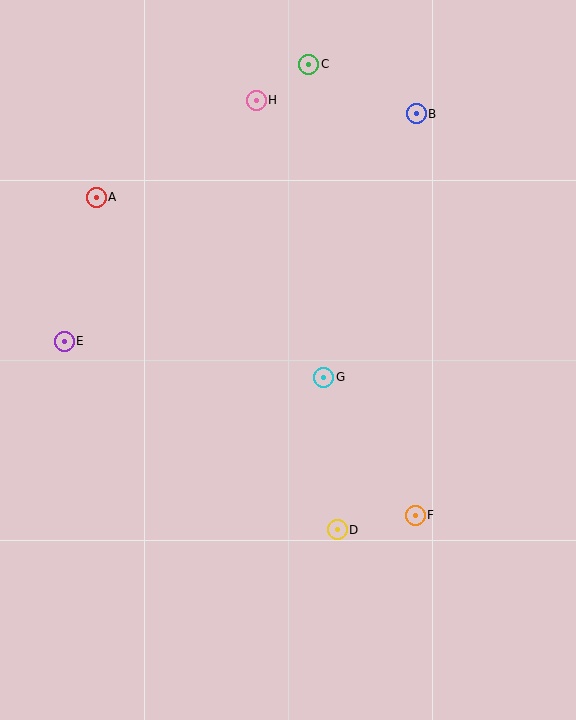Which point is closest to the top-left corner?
Point A is closest to the top-left corner.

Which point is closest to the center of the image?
Point G at (324, 377) is closest to the center.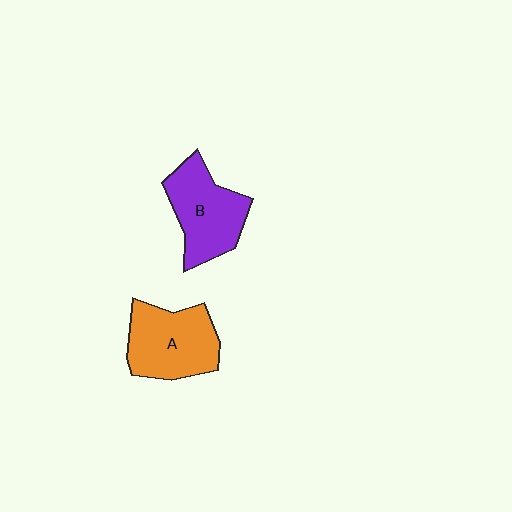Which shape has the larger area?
Shape A (orange).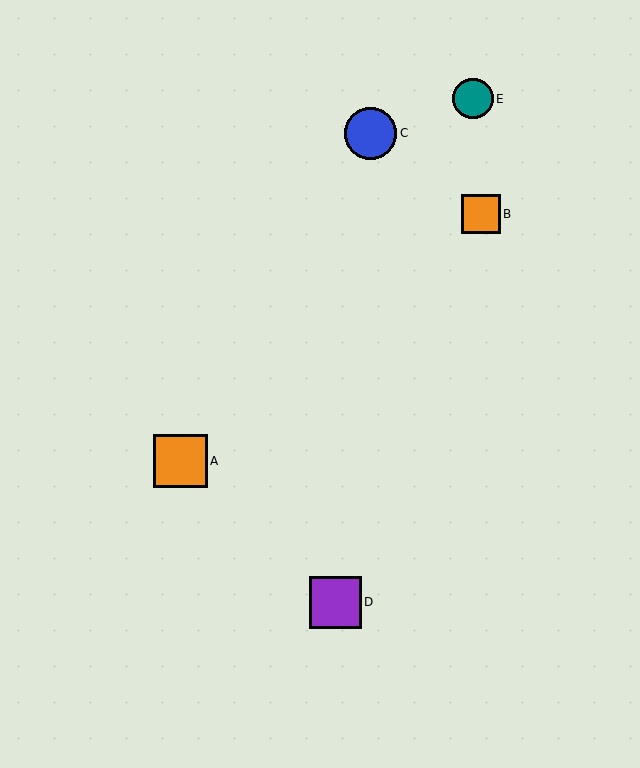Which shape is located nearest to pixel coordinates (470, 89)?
The teal circle (labeled E) at (473, 99) is nearest to that location.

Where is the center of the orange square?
The center of the orange square is at (481, 214).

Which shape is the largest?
The orange square (labeled A) is the largest.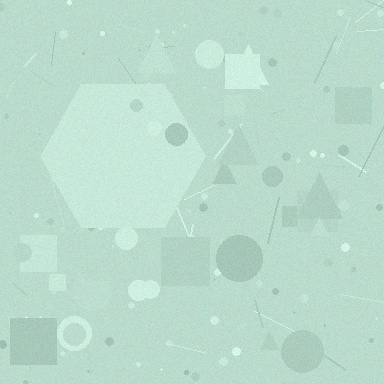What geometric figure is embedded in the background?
A hexagon is embedded in the background.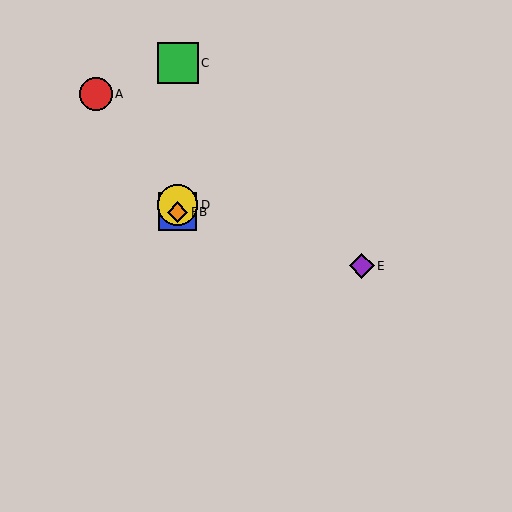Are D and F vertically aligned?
Yes, both are at x≈178.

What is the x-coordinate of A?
Object A is at x≈96.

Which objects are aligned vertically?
Objects B, C, D, F are aligned vertically.